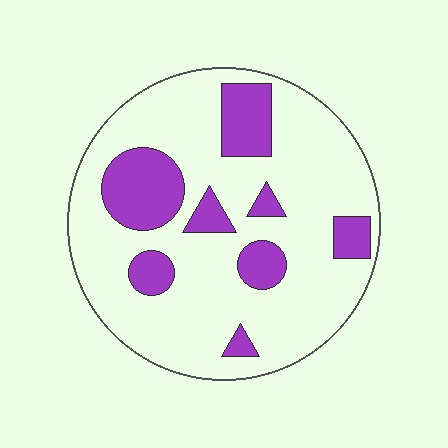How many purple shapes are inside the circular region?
8.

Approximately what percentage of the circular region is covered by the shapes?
Approximately 20%.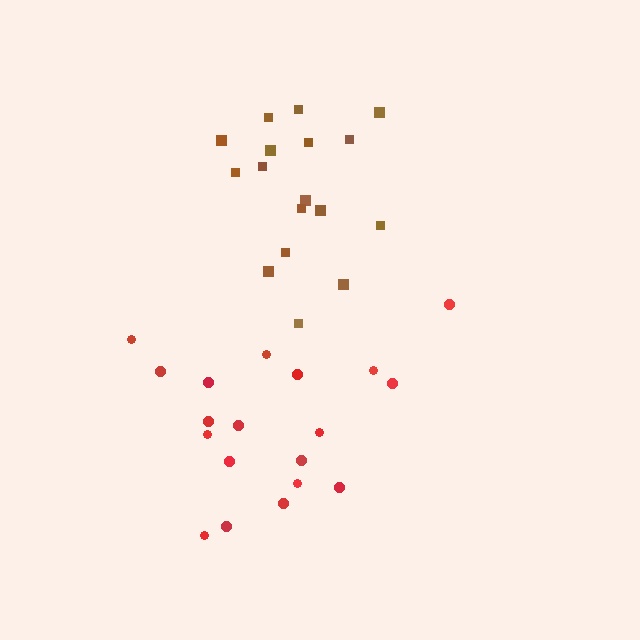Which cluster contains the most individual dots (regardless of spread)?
Red (19).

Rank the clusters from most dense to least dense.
red, brown.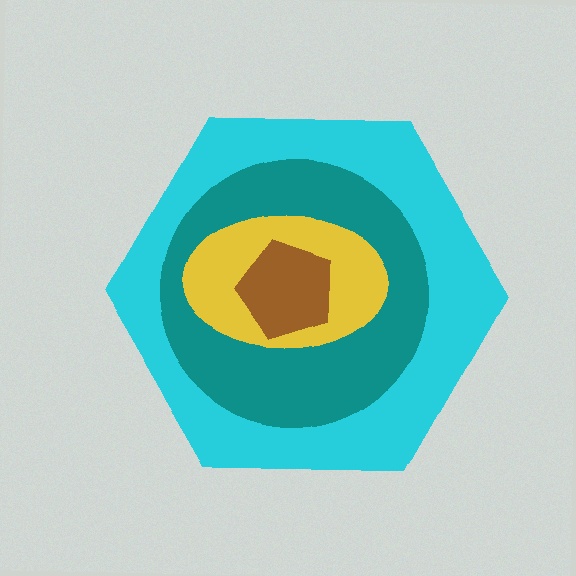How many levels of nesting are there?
4.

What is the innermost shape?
The brown pentagon.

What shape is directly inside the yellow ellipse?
The brown pentagon.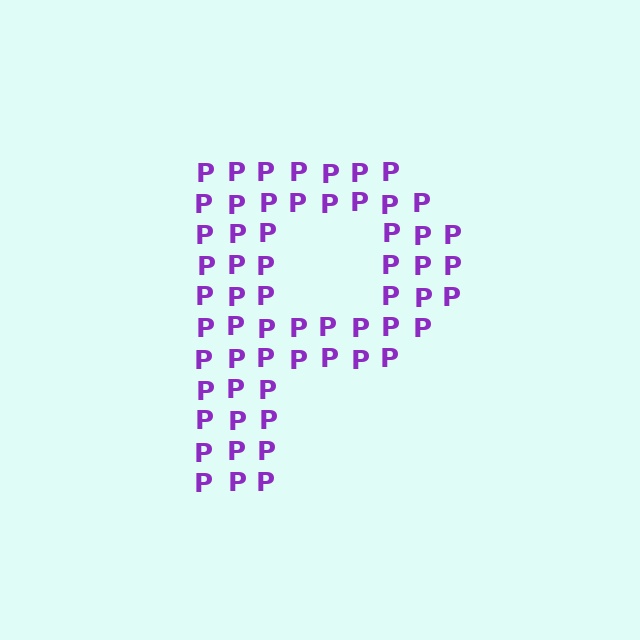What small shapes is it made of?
It is made of small letter P's.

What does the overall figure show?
The overall figure shows the letter P.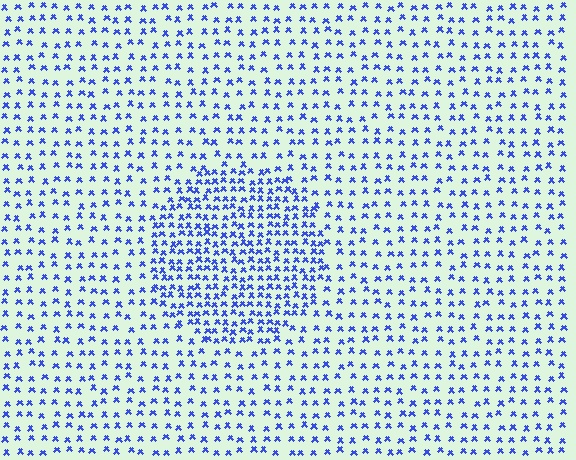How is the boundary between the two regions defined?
The boundary is defined by a change in element density (approximately 2.0x ratio). All elements are the same color, size, and shape.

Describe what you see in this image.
The image contains small blue elements arranged at two different densities. A circle-shaped region is visible where the elements are more densely packed than the surrounding area.